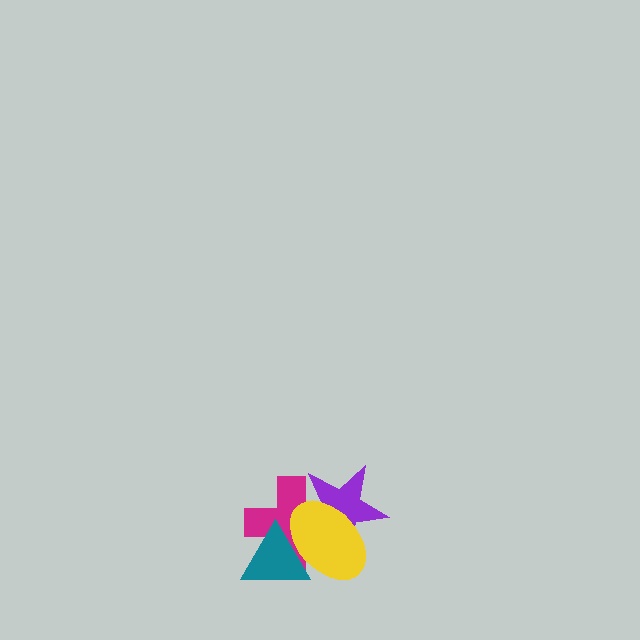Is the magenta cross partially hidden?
Yes, it is partially covered by another shape.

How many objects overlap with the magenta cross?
3 objects overlap with the magenta cross.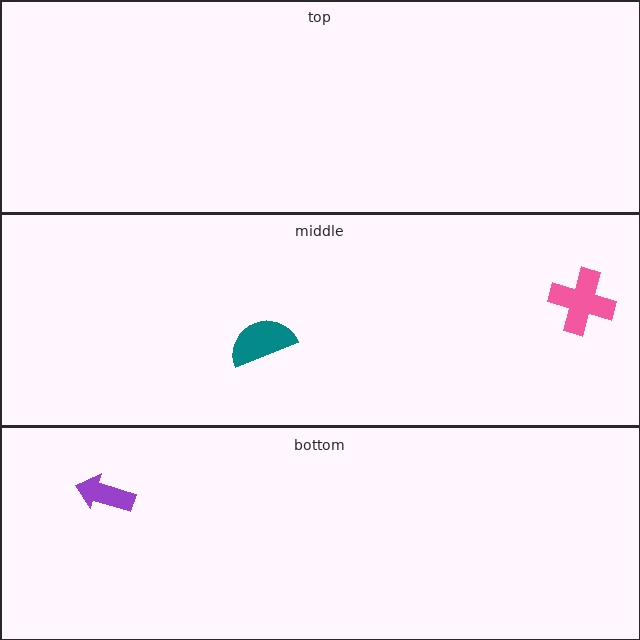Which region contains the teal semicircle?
The middle region.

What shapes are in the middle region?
The pink cross, the teal semicircle.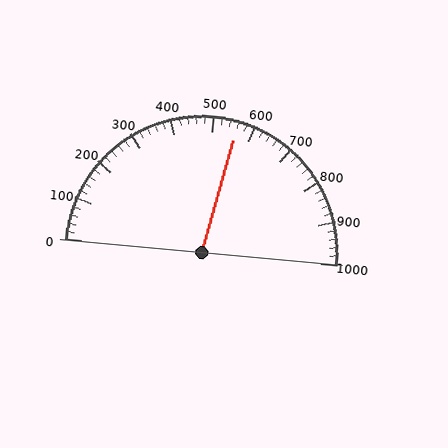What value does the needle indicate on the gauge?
The needle indicates approximately 560.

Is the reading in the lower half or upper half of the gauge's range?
The reading is in the upper half of the range (0 to 1000).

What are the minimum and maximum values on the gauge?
The gauge ranges from 0 to 1000.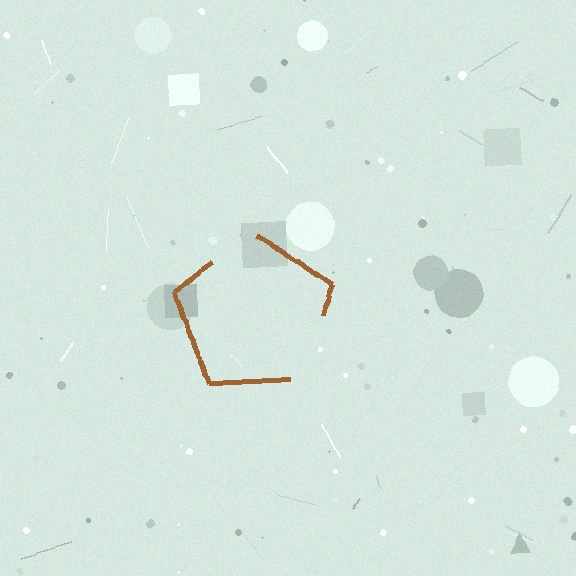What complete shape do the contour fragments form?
The contour fragments form a pentagon.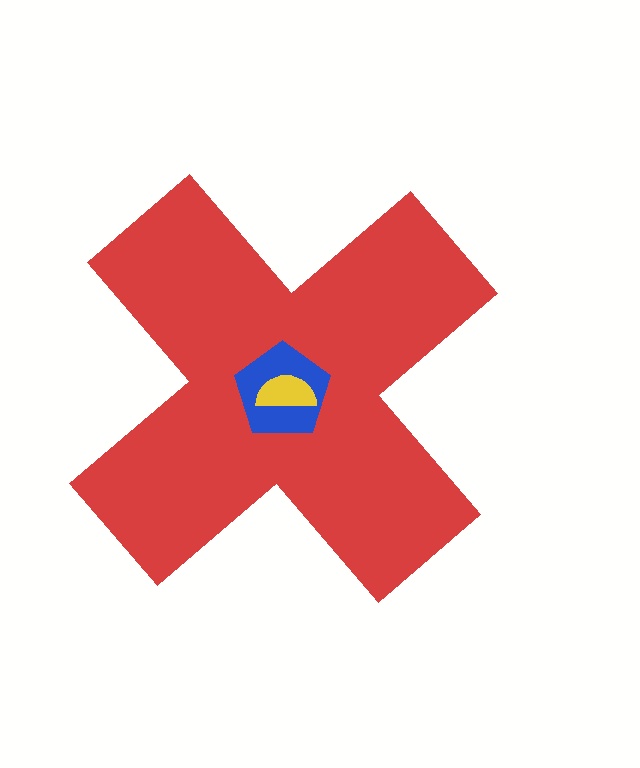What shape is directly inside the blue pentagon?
The yellow semicircle.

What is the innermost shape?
The yellow semicircle.